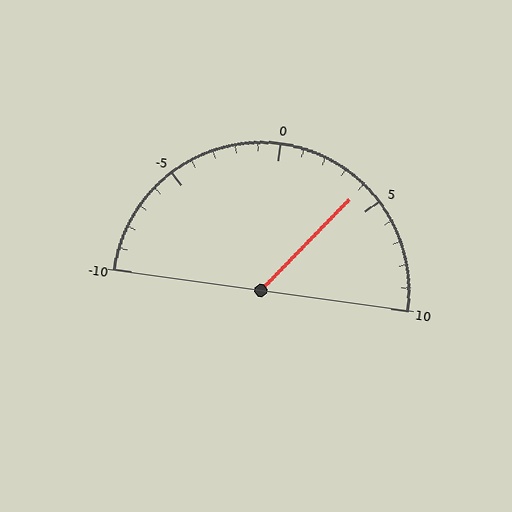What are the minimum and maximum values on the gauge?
The gauge ranges from -10 to 10.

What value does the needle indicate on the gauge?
The needle indicates approximately 4.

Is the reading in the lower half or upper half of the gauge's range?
The reading is in the upper half of the range (-10 to 10).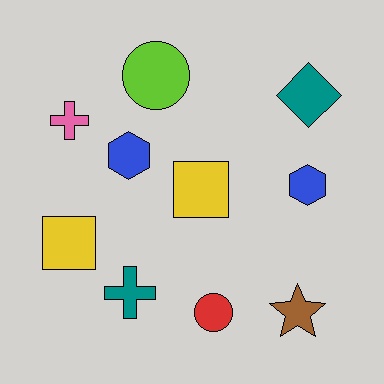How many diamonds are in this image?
There is 1 diamond.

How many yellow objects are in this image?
There are 2 yellow objects.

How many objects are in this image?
There are 10 objects.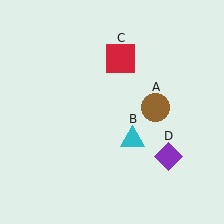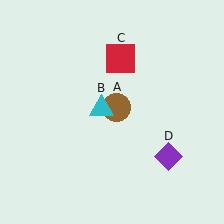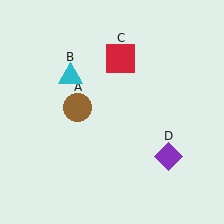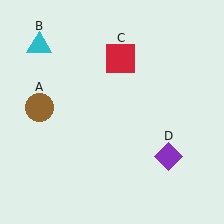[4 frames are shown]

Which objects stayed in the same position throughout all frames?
Red square (object C) and purple diamond (object D) remained stationary.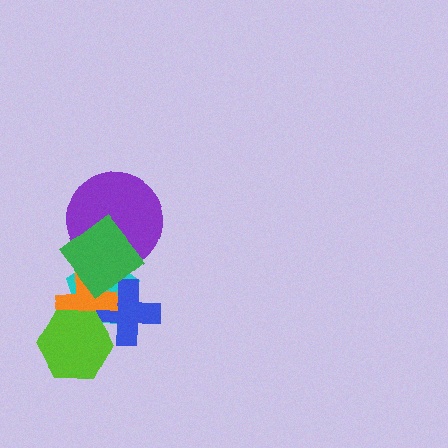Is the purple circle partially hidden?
Yes, it is partially covered by another shape.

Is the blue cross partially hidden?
Yes, it is partially covered by another shape.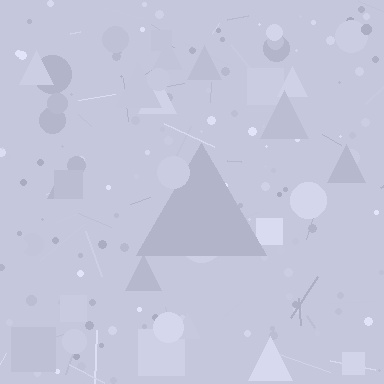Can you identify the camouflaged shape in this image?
The camouflaged shape is a triangle.